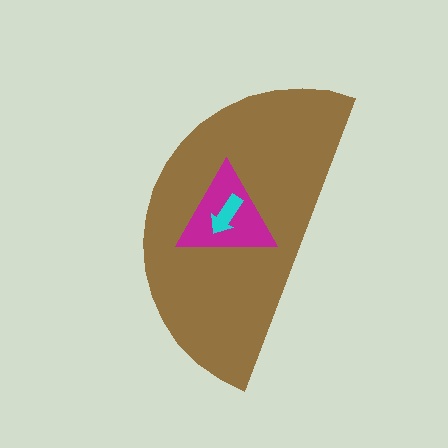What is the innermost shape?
The cyan arrow.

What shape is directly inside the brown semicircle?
The magenta triangle.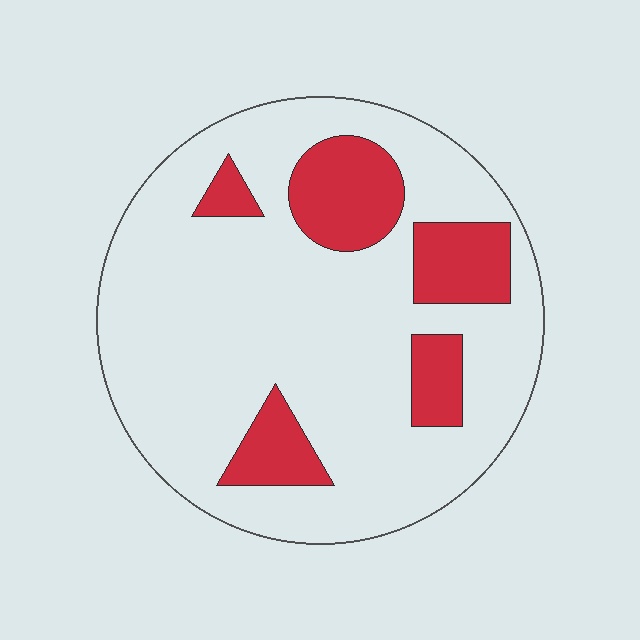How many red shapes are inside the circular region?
5.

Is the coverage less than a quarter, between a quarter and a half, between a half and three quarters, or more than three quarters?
Less than a quarter.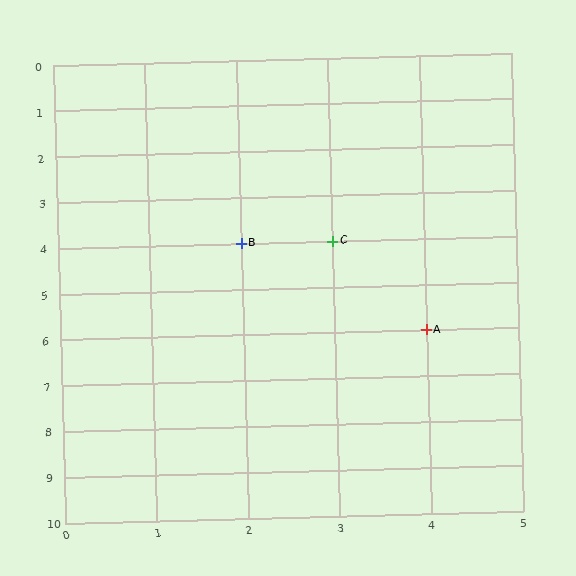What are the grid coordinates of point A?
Point A is at grid coordinates (4, 6).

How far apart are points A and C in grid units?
Points A and C are 1 column and 2 rows apart (about 2.2 grid units diagonally).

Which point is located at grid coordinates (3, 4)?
Point C is at (3, 4).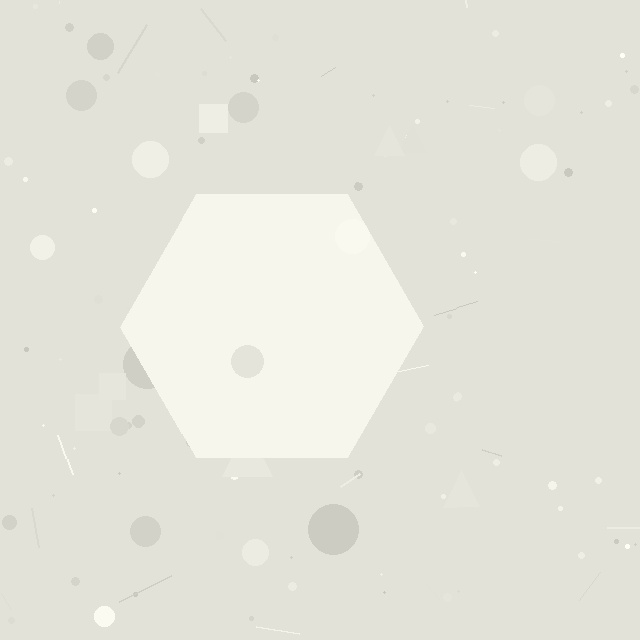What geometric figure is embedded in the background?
A hexagon is embedded in the background.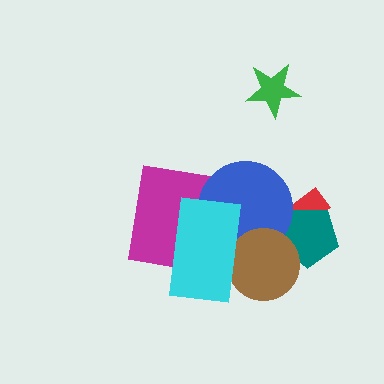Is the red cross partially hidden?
Yes, it is partially covered by another shape.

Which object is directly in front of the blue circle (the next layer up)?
The brown circle is directly in front of the blue circle.